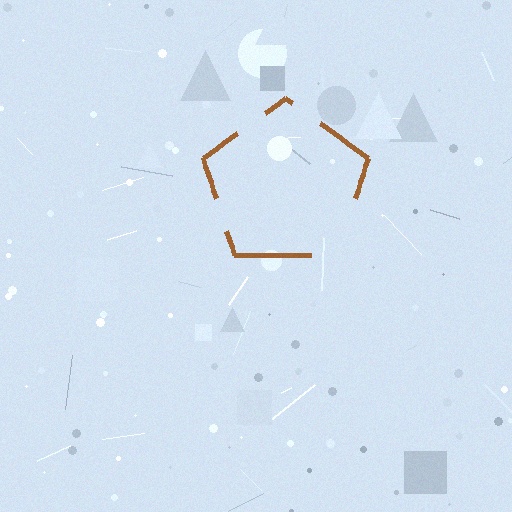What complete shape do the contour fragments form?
The contour fragments form a pentagon.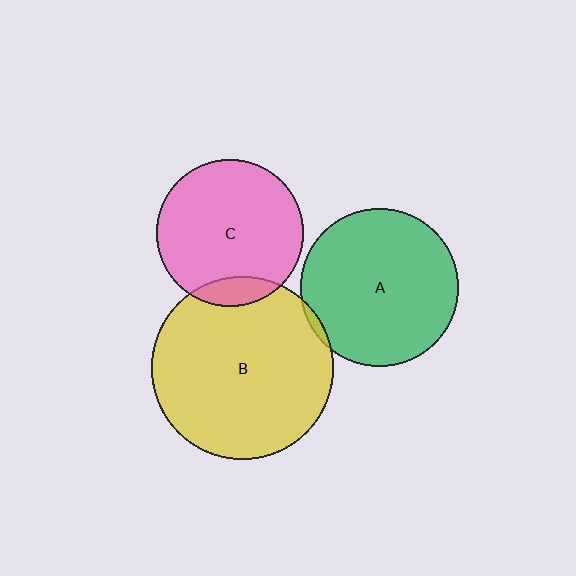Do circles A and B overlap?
Yes.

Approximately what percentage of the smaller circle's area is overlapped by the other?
Approximately 5%.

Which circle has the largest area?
Circle B (yellow).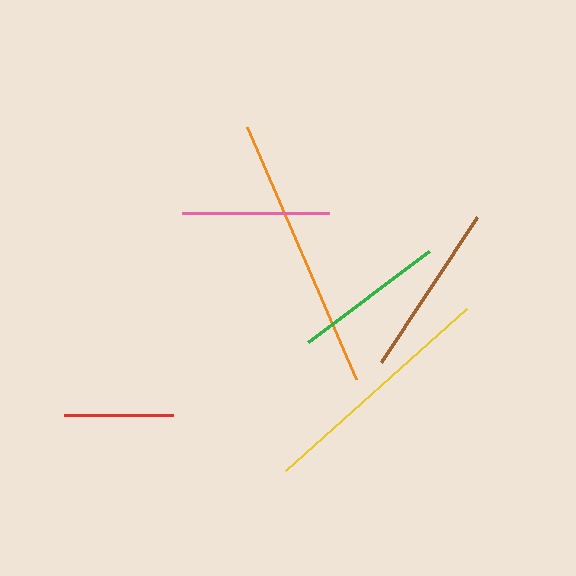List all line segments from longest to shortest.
From longest to shortest: orange, yellow, brown, green, pink, red.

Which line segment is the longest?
The orange line is the longest at approximately 275 pixels.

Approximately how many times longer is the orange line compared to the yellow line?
The orange line is approximately 1.1 times the length of the yellow line.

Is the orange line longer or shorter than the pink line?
The orange line is longer than the pink line.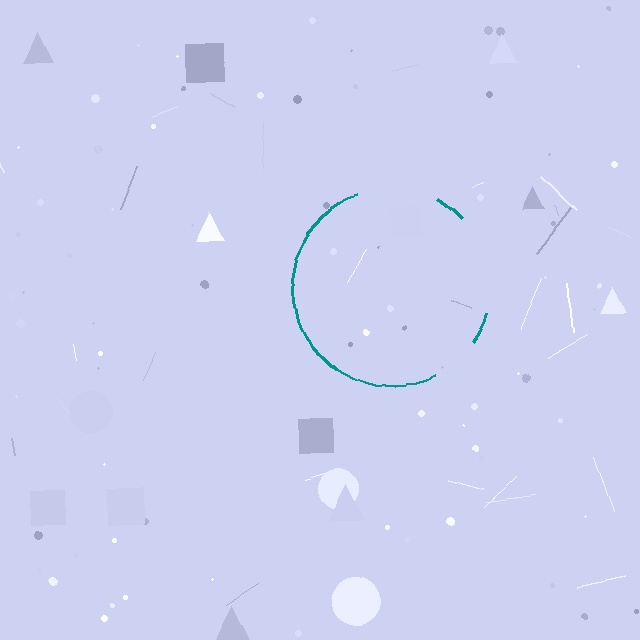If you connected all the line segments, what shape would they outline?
They would outline a circle.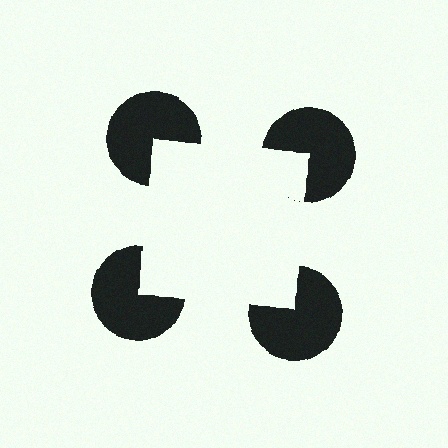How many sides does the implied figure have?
4 sides.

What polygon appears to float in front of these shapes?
An illusory square — its edges are inferred from the aligned wedge cuts in the pac-man discs, not physically drawn.